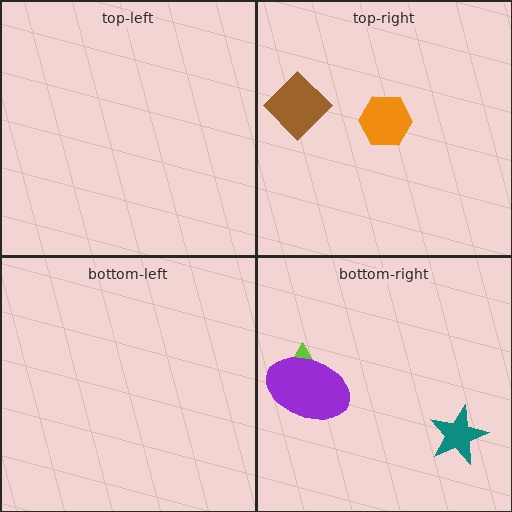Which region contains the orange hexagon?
The top-right region.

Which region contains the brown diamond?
The top-right region.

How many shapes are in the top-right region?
2.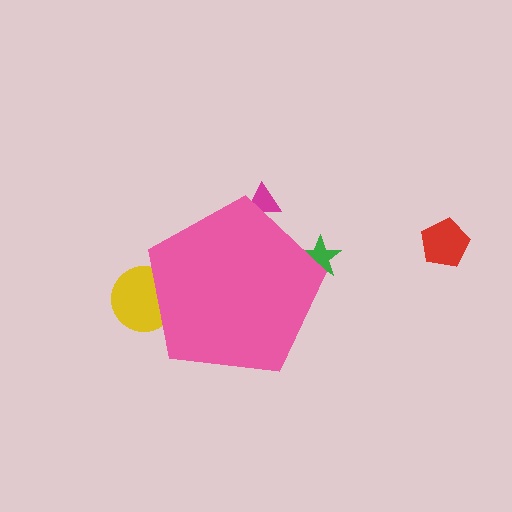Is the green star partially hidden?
Yes, the green star is partially hidden behind the pink pentagon.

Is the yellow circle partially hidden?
Yes, the yellow circle is partially hidden behind the pink pentagon.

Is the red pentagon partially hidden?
No, the red pentagon is fully visible.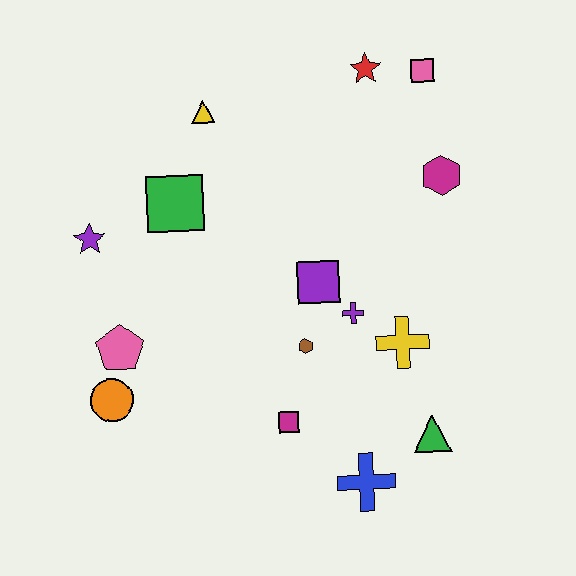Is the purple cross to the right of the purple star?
Yes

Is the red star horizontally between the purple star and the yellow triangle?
No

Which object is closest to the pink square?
The red star is closest to the pink square.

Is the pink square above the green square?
Yes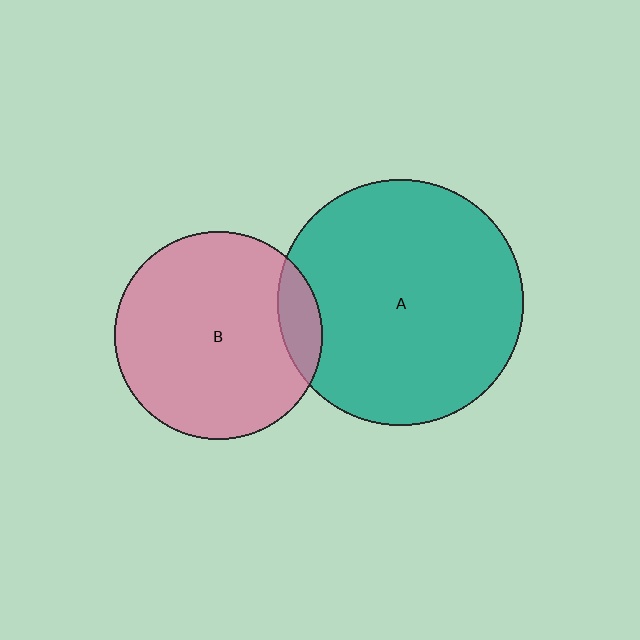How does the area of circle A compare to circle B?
Approximately 1.4 times.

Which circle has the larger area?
Circle A (teal).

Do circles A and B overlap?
Yes.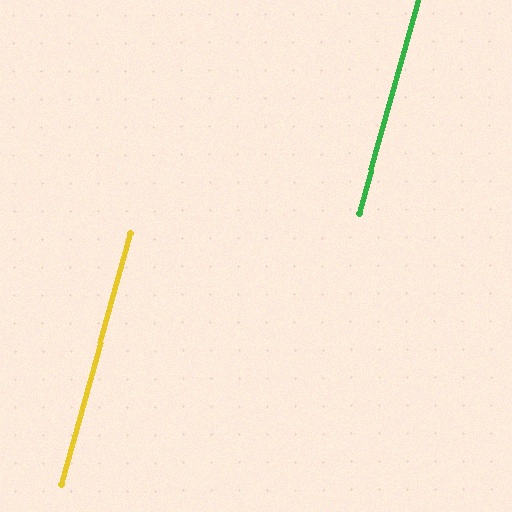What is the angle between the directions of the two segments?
Approximately 0 degrees.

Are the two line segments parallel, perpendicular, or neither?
Parallel — their directions differ by only 0.0°.